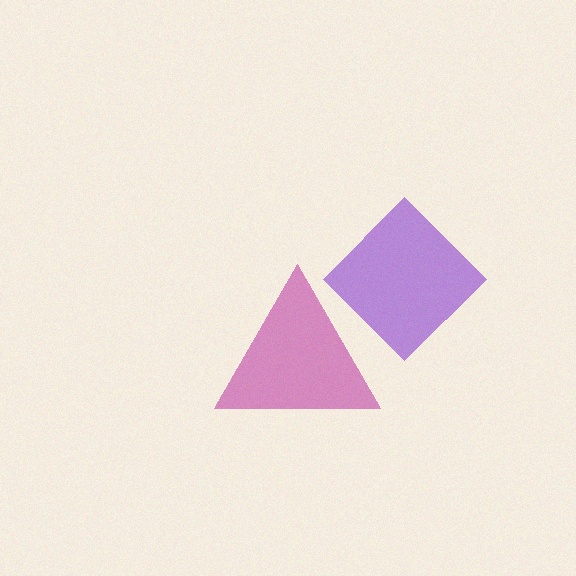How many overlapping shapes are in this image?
There are 2 overlapping shapes in the image.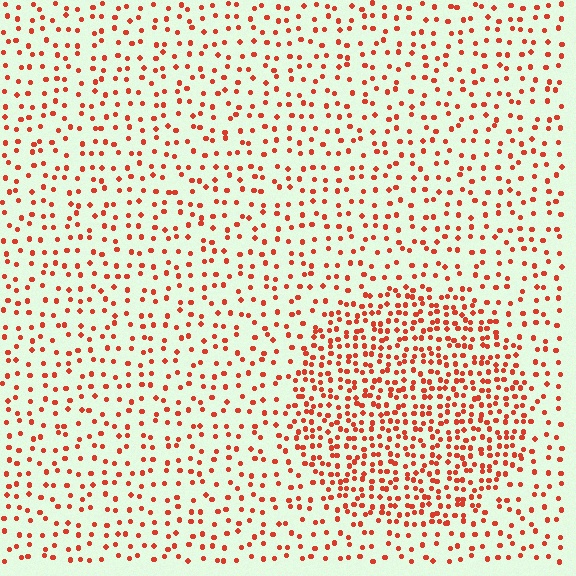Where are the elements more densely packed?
The elements are more densely packed inside the circle boundary.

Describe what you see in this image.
The image contains small red elements arranged at two different densities. A circle-shaped region is visible where the elements are more densely packed than the surrounding area.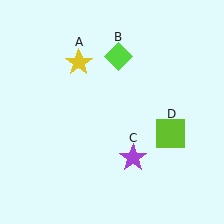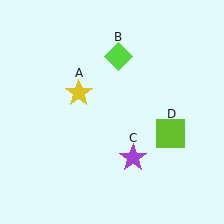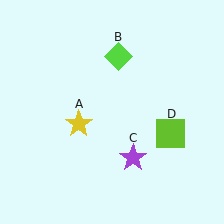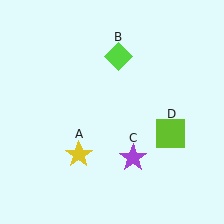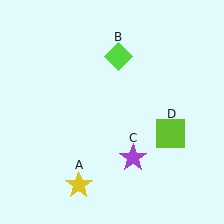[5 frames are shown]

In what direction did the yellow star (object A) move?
The yellow star (object A) moved down.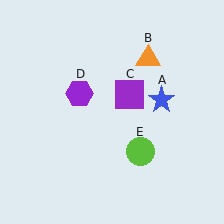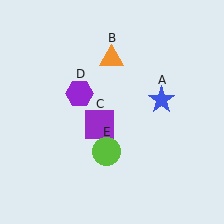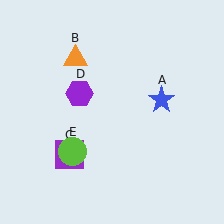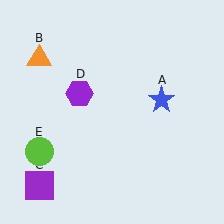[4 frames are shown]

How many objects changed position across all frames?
3 objects changed position: orange triangle (object B), purple square (object C), lime circle (object E).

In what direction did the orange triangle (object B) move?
The orange triangle (object B) moved left.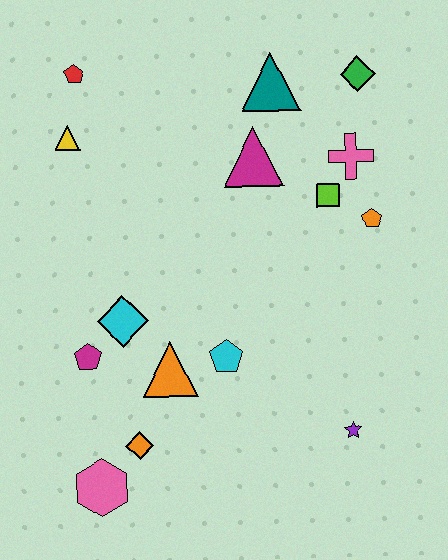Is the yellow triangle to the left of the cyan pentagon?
Yes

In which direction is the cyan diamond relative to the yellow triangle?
The cyan diamond is below the yellow triangle.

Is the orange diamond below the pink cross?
Yes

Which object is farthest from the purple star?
The red pentagon is farthest from the purple star.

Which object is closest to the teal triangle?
The magenta triangle is closest to the teal triangle.